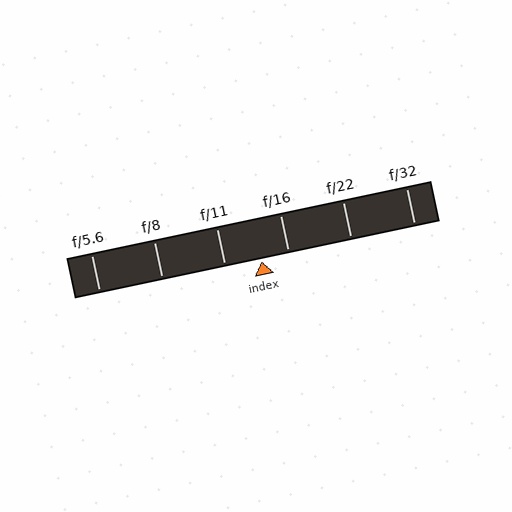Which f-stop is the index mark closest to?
The index mark is closest to f/16.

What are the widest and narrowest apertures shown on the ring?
The widest aperture shown is f/5.6 and the narrowest is f/32.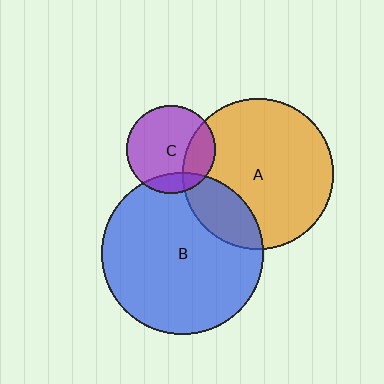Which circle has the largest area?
Circle B (blue).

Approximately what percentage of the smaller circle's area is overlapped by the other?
Approximately 20%.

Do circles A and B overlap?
Yes.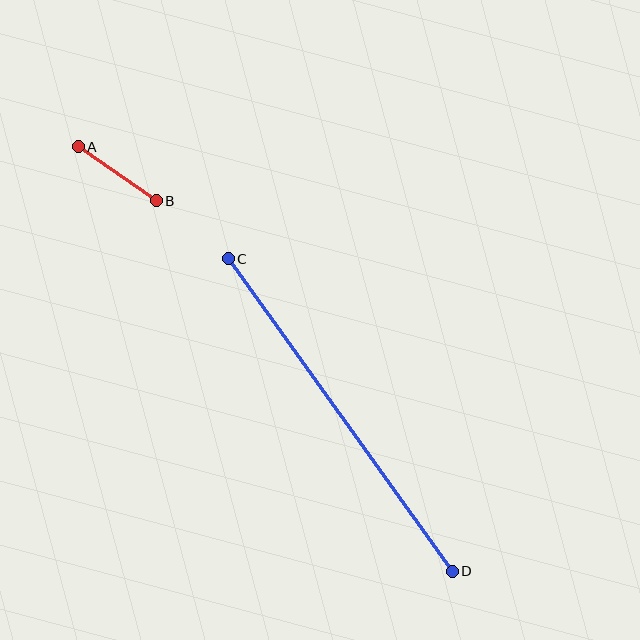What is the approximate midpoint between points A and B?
The midpoint is at approximately (117, 174) pixels.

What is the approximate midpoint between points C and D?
The midpoint is at approximately (340, 415) pixels.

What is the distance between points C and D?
The distance is approximately 384 pixels.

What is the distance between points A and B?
The distance is approximately 95 pixels.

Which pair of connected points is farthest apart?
Points C and D are farthest apart.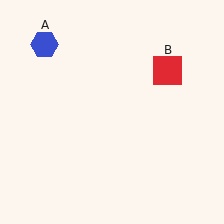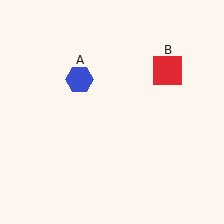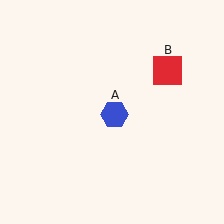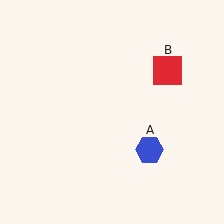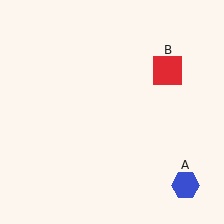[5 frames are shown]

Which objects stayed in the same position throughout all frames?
Red square (object B) remained stationary.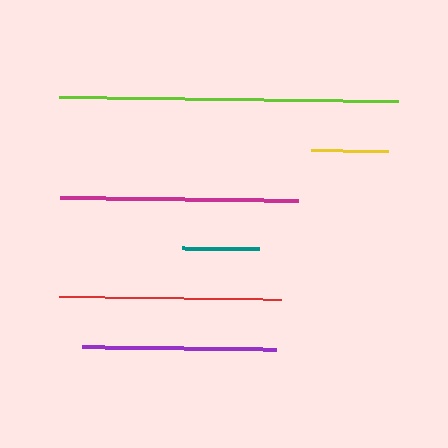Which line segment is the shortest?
The teal line is the shortest at approximately 77 pixels.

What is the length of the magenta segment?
The magenta segment is approximately 237 pixels long.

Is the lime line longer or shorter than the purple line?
The lime line is longer than the purple line.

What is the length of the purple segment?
The purple segment is approximately 194 pixels long.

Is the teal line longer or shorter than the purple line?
The purple line is longer than the teal line.